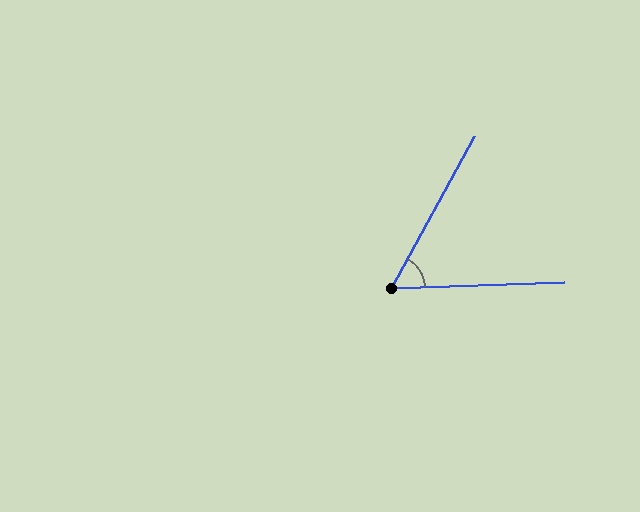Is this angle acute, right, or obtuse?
It is acute.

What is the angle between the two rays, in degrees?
Approximately 59 degrees.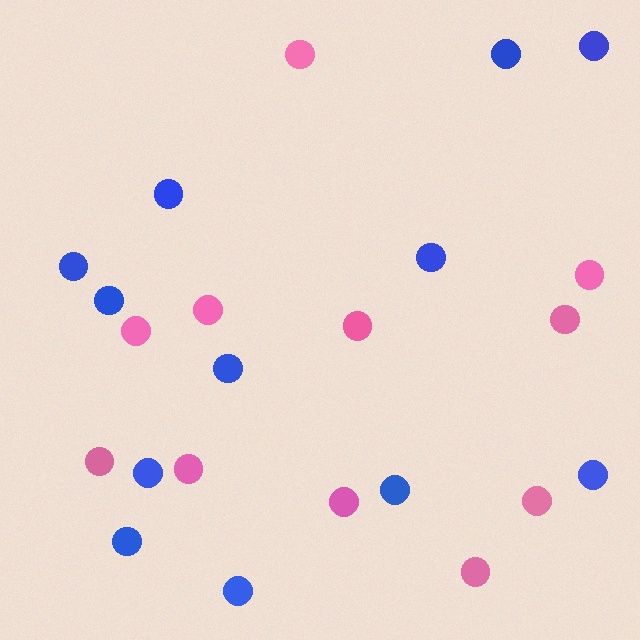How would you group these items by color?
There are 2 groups: one group of blue circles (12) and one group of pink circles (11).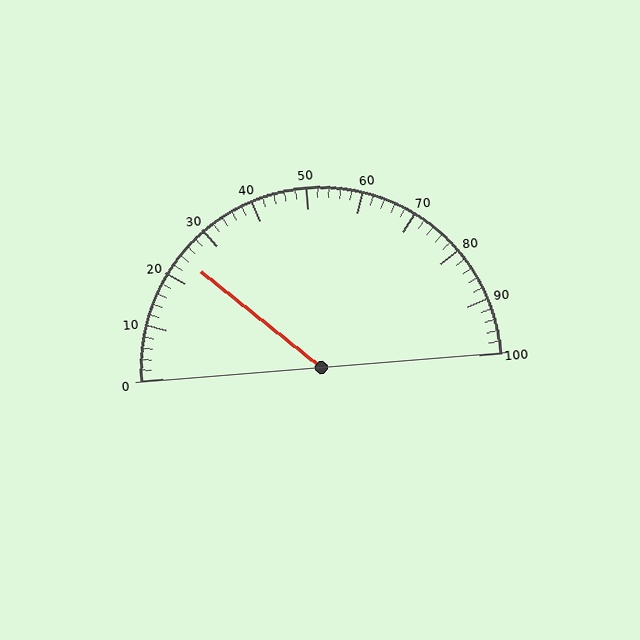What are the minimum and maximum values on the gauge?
The gauge ranges from 0 to 100.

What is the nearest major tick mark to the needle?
The nearest major tick mark is 20.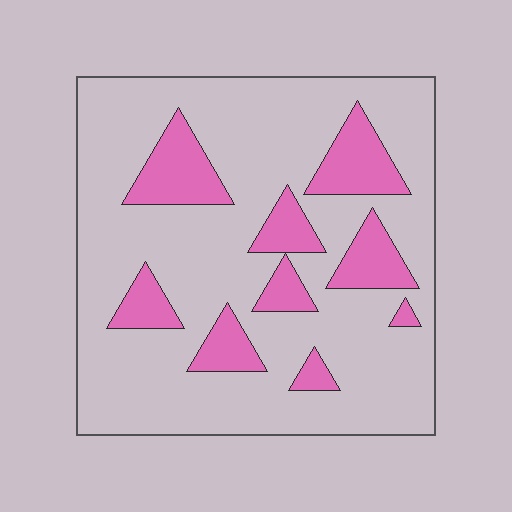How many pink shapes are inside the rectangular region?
9.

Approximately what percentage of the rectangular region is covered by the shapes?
Approximately 20%.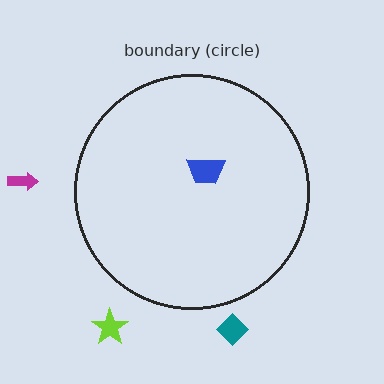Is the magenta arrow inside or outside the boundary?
Outside.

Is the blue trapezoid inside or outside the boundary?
Inside.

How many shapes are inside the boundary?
1 inside, 3 outside.